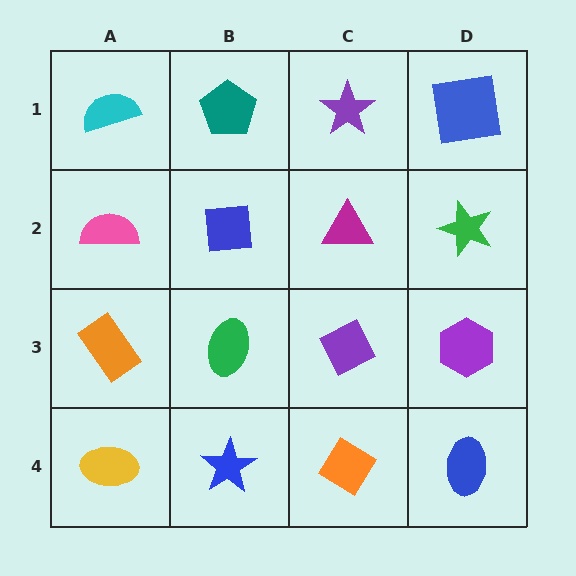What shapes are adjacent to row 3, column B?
A blue square (row 2, column B), a blue star (row 4, column B), an orange rectangle (row 3, column A), a purple diamond (row 3, column C).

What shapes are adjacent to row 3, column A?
A pink semicircle (row 2, column A), a yellow ellipse (row 4, column A), a green ellipse (row 3, column B).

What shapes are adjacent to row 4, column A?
An orange rectangle (row 3, column A), a blue star (row 4, column B).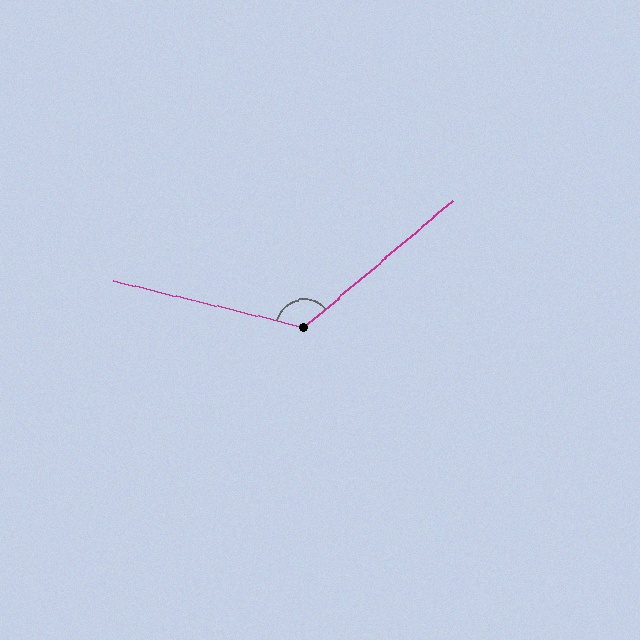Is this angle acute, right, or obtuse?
It is obtuse.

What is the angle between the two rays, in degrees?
Approximately 126 degrees.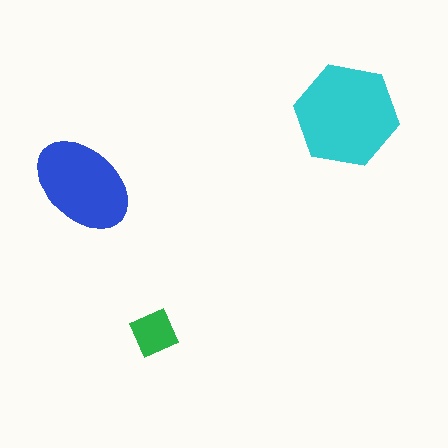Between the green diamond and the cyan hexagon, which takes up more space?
The cyan hexagon.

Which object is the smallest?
The green diamond.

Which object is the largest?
The cyan hexagon.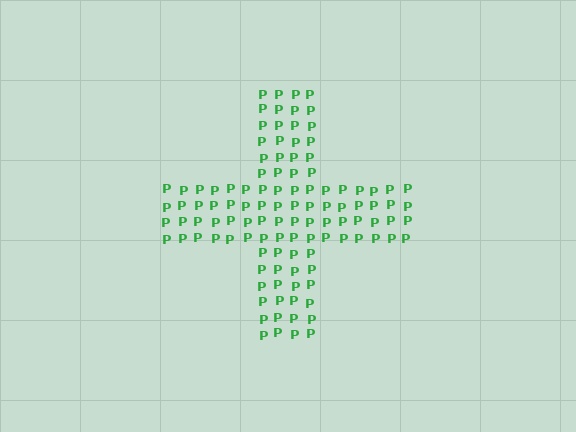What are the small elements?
The small elements are letter P's.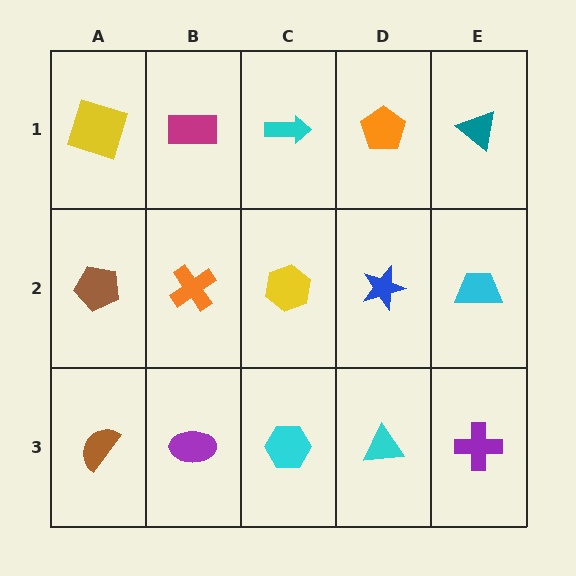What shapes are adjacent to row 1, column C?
A yellow hexagon (row 2, column C), a magenta rectangle (row 1, column B), an orange pentagon (row 1, column D).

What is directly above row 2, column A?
A yellow square.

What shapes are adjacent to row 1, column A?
A brown pentagon (row 2, column A), a magenta rectangle (row 1, column B).